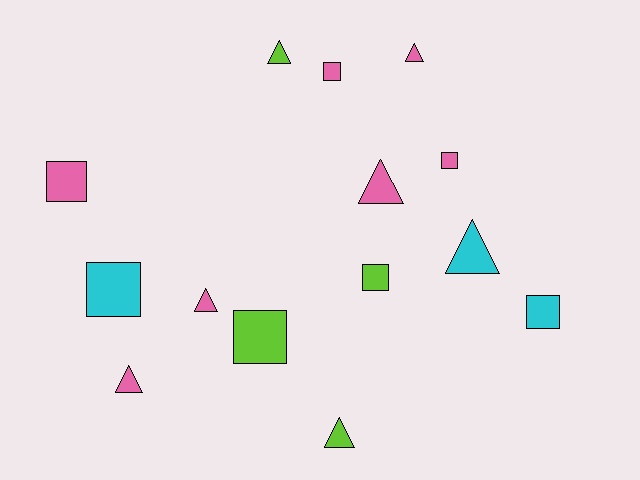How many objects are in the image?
There are 14 objects.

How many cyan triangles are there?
There is 1 cyan triangle.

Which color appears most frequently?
Pink, with 7 objects.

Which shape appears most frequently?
Square, with 7 objects.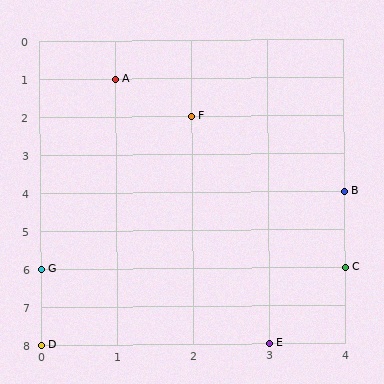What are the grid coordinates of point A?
Point A is at grid coordinates (1, 1).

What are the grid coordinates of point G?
Point G is at grid coordinates (0, 6).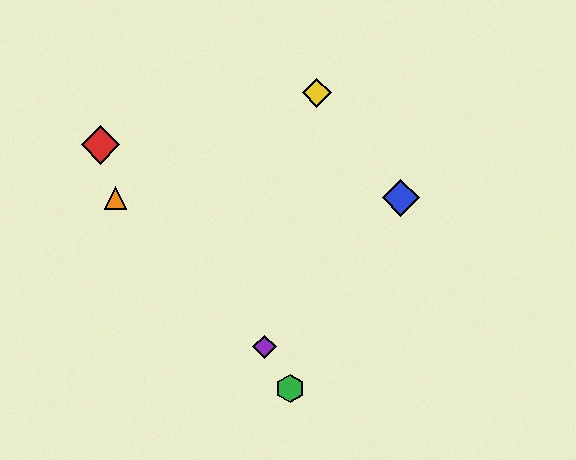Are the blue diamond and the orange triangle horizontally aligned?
Yes, both are at y≈198.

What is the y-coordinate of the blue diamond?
The blue diamond is at y≈198.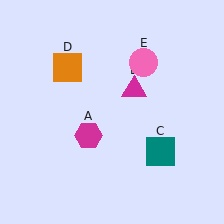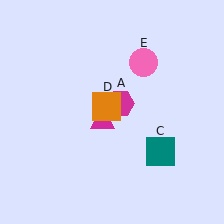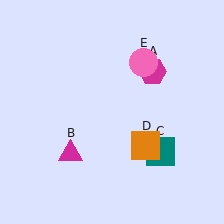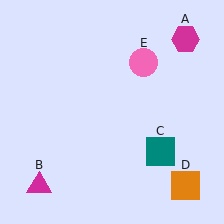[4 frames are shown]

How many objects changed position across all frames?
3 objects changed position: magenta hexagon (object A), magenta triangle (object B), orange square (object D).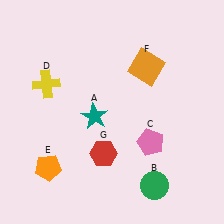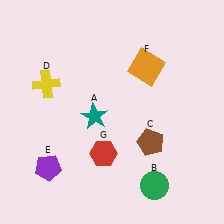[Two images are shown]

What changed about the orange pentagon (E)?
In Image 1, E is orange. In Image 2, it changed to purple.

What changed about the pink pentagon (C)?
In Image 1, C is pink. In Image 2, it changed to brown.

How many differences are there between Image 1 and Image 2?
There are 2 differences between the two images.